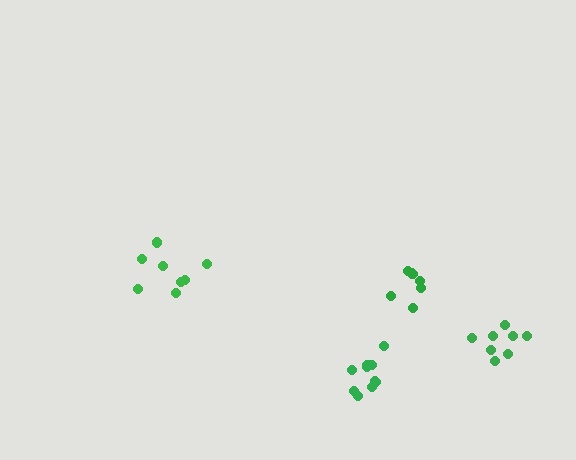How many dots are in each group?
Group 1: 8 dots, Group 2: 8 dots, Group 3: 10 dots, Group 4: 7 dots (33 total).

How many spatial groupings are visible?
There are 4 spatial groupings.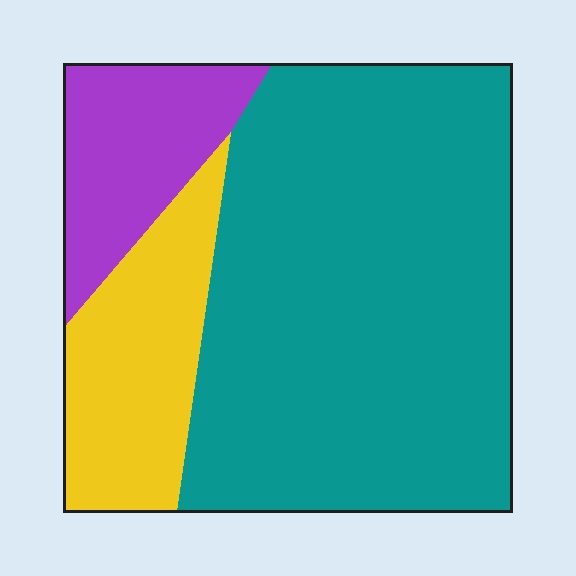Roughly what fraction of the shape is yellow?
Yellow takes up about one fifth (1/5) of the shape.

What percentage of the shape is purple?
Purple takes up less than a quarter of the shape.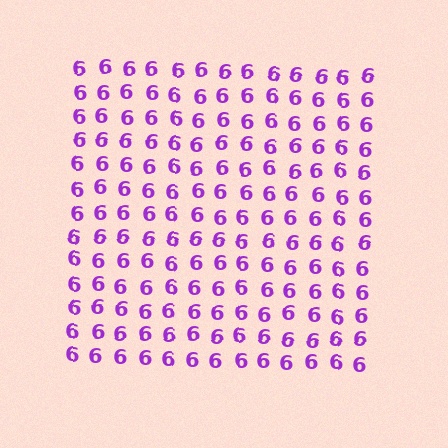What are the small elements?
The small elements are digit 6's.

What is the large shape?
The large shape is a square.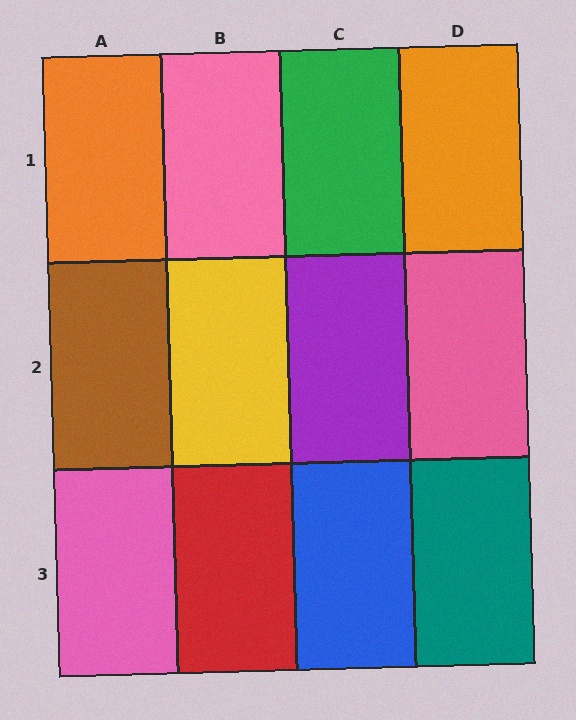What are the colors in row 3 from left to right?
Pink, red, blue, teal.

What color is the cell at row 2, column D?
Pink.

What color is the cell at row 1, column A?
Orange.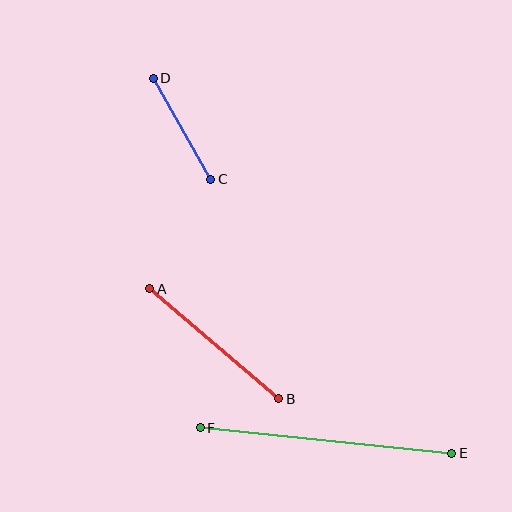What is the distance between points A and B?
The distance is approximately 169 pixels.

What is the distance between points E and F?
The distance is approximately 253 pixels.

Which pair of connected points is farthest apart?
Points E and F are farthest apart.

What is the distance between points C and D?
The distance is approximately 116 pixels.